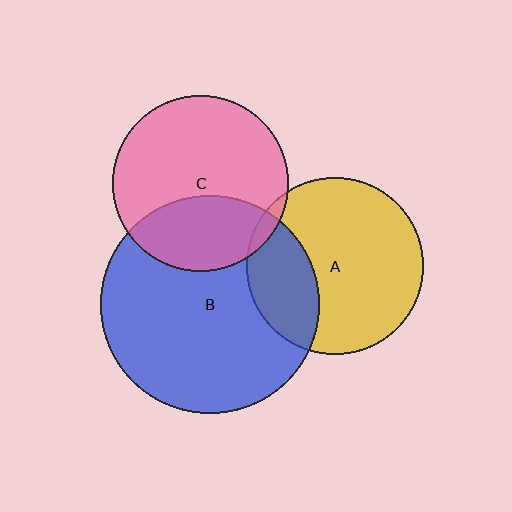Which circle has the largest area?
Circle B (blue).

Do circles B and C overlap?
Yes.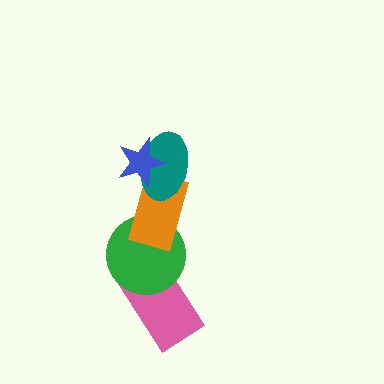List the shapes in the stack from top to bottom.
From top to bottom: the blue star, the teal ellipse, the orange rectangle, the green circle, the pink rectangle.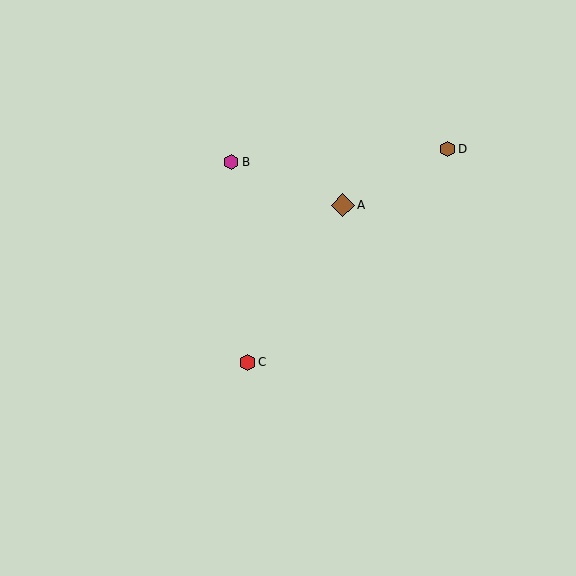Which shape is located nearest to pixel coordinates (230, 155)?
The magenta hexagon (labeled B) at (231, 162) is nearest to that location.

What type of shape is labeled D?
Shape D is a brown hexagon.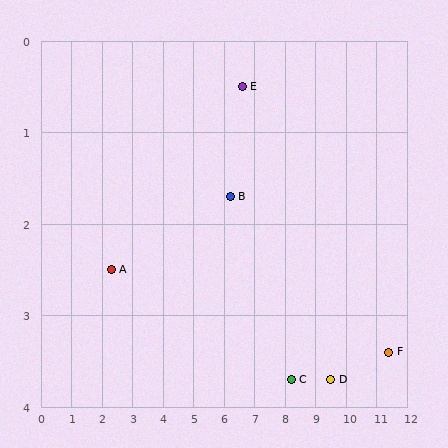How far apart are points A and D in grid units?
Points A and D are about 7.3 grid units apart.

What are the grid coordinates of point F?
Point F is at approximately (11.4, 3.4).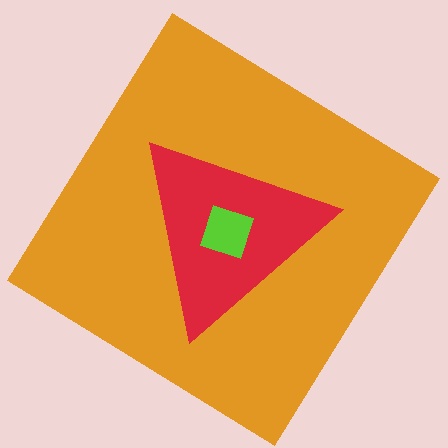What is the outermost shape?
The orange diamond.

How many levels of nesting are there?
3.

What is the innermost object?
The lime diamond.